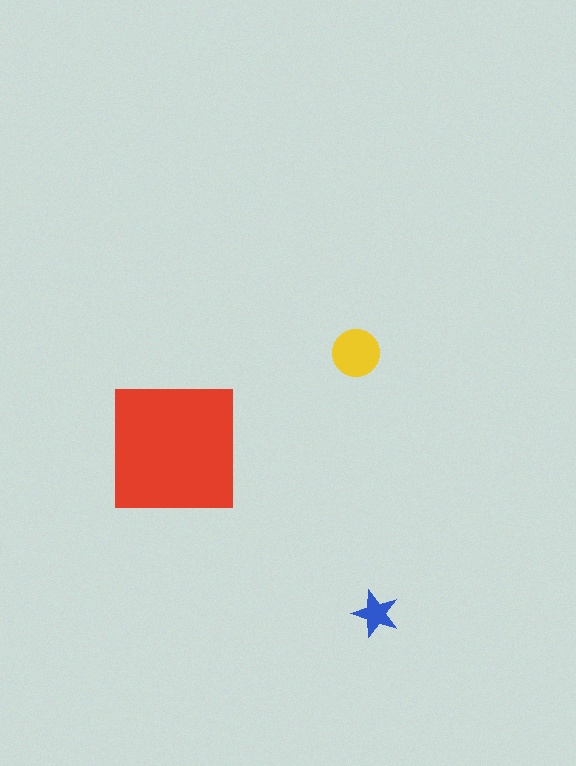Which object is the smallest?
The blue star.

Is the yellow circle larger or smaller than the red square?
Smaller.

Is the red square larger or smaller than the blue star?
Larger.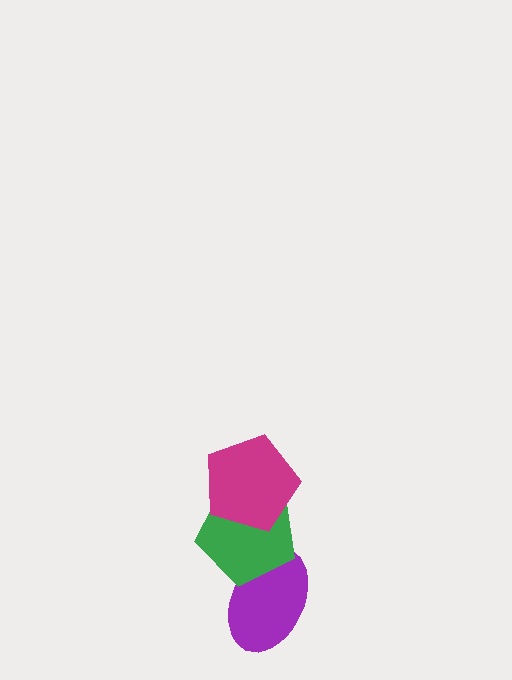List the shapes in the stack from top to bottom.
From top to bottom: the magenta pentagon, the green pentagon, the purple ellipse.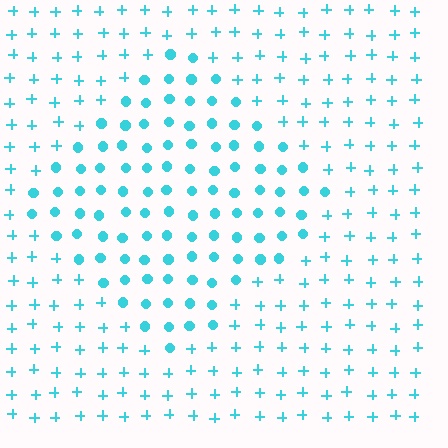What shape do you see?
I see a diamond.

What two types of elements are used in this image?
The image uses circles inside the diamond region and plus signs outside it.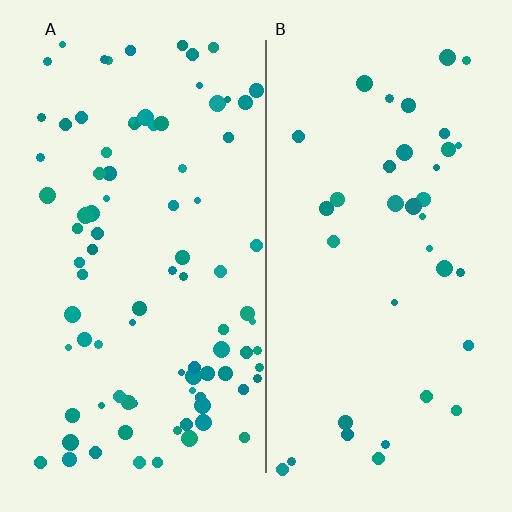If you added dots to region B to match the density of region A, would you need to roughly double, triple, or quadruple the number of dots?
Approximately double.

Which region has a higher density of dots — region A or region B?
A (the left).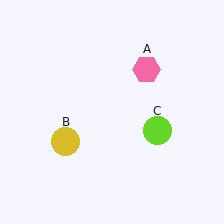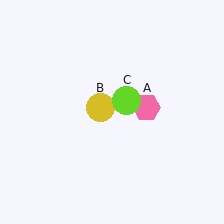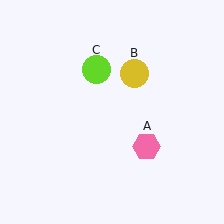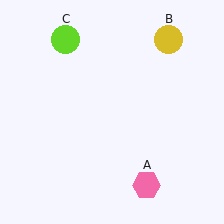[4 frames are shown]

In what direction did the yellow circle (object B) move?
The yellow circle (object B) moved up and to the right.